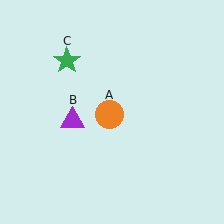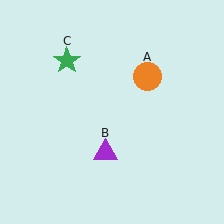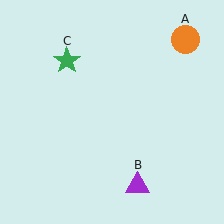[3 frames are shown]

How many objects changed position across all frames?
2 objects changed position: orange circle (object A), purple triangle (object B).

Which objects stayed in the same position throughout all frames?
Green star (object C) remained stationary.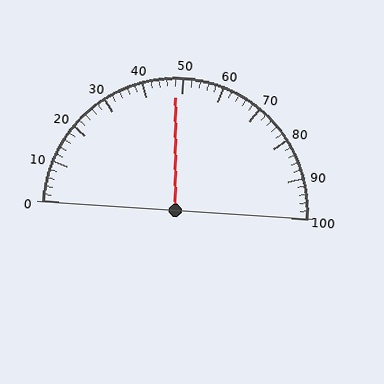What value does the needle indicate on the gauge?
The needle indicates approximately 48.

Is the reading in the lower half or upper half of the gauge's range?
The reading is in the lower half of the range (0 to 100).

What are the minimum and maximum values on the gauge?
The gauge ranges from 0 to 100.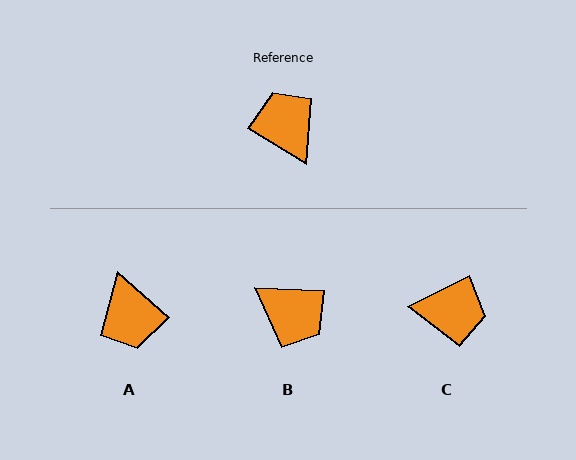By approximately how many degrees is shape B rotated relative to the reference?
Approximately 151 degrees clockwise.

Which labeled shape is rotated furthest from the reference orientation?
A, about 169 degrees away.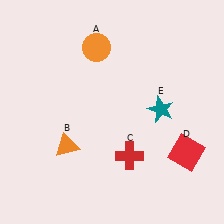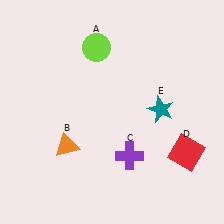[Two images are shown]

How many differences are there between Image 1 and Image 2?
There are 2 differences between the two images.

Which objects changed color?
A changed from orange to lime. C changed from red to purple.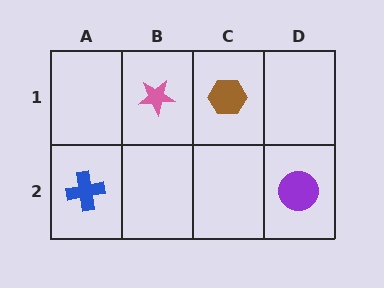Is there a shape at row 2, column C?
No, that cell is empty.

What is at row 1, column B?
A pink star.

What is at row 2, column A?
A blue cross.